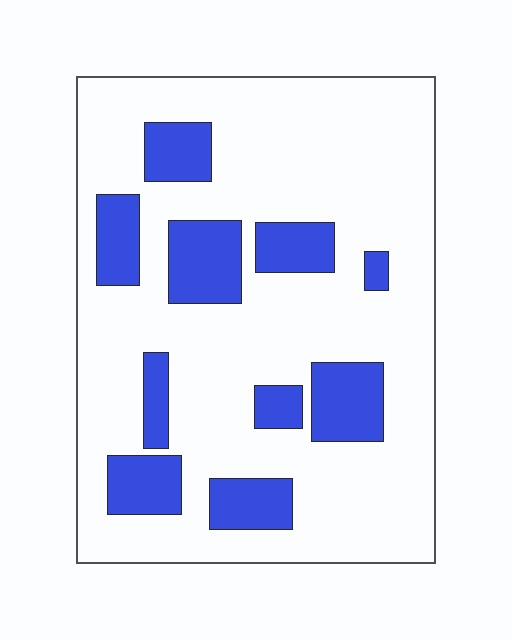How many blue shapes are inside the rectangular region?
10.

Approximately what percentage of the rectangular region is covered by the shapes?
Approximately 20%.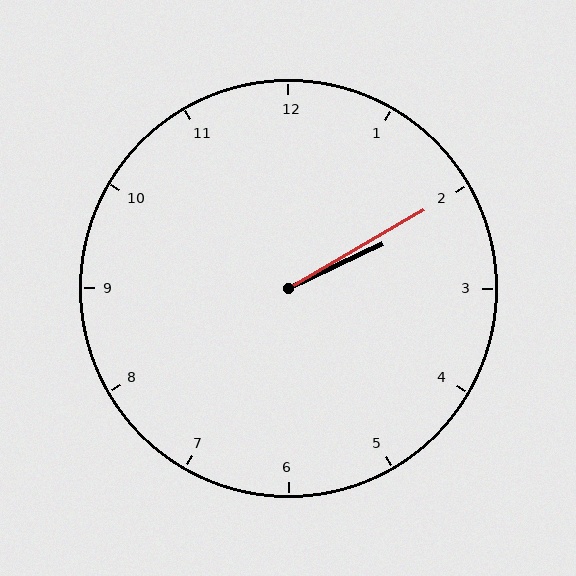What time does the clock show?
2:10.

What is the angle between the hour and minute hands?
Approximately 5 degrees.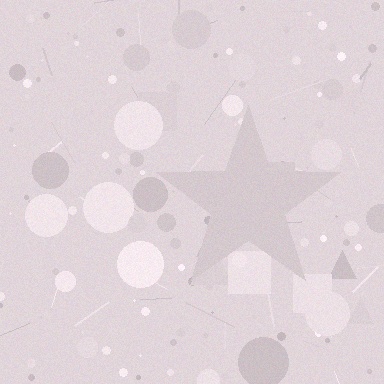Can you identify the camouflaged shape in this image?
The camouflaged shape is a star.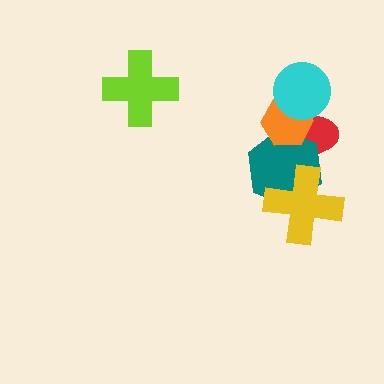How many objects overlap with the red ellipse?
3 objects overlap with the red ellipse.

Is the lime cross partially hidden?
No, no other shape covers it.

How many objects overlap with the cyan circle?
2 objects overlap with the cyan circle.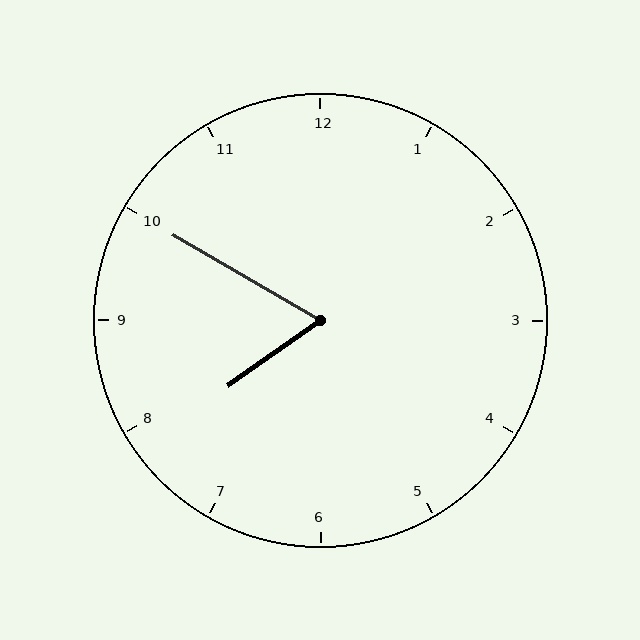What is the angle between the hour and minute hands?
Approximately 65 degrees.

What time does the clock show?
7:50.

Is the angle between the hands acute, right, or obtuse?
It is acute.